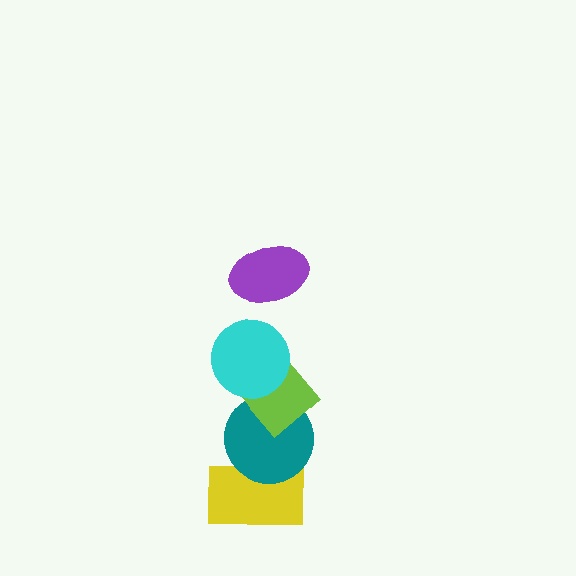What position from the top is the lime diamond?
The lime diamond is 3rd from the top.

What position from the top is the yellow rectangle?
The yellow rectangle is 5th from the top.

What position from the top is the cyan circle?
The cyan circle is 2nd from the top.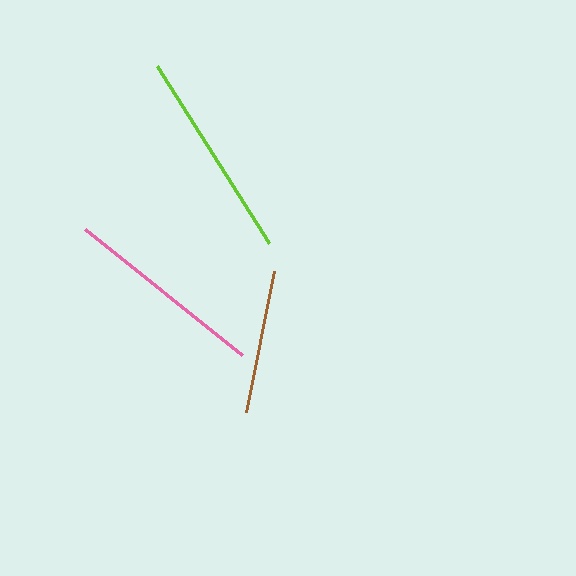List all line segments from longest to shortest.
From longest to shortest: lime, pink, brown.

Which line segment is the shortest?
The brown line is the shortest at approximately 144 pixels.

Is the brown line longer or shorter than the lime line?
The lime line is longer than the brown line.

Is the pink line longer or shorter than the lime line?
The lime line is longer than the pink line.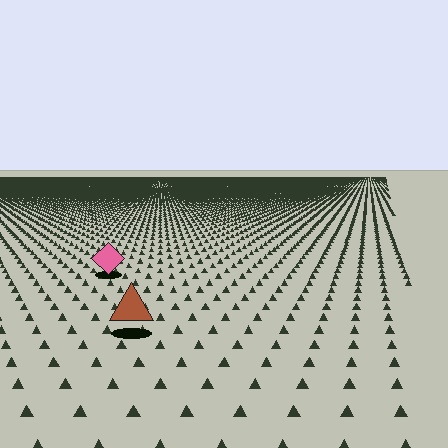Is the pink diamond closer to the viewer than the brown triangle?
No. The brown triangle is closer — you can tell from the texture gradient: the ground texture is coarser near it.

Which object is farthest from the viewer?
The pink diamond is farthest from the viewer. It appears smaller and the ground texture around it is denser.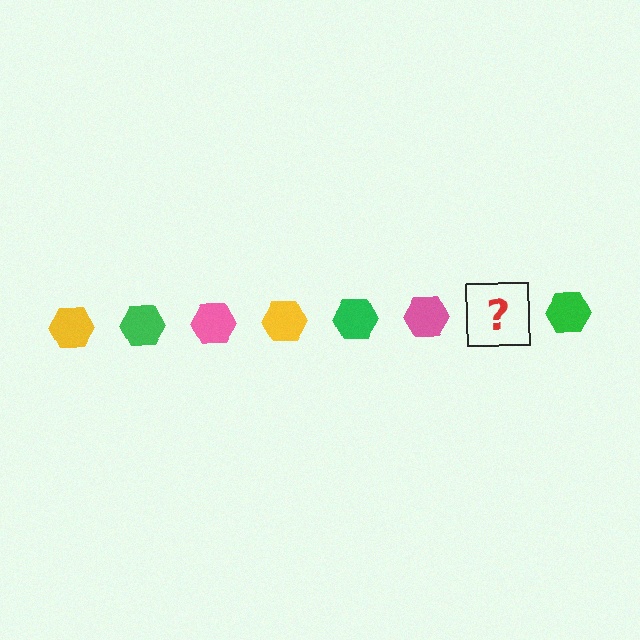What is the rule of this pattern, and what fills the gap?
The rule is that the pattern cycles through yellow, green, pink hexagons. The gap should be filled with a yellow hexagon.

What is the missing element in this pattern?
The missing element is a yellow hexagon.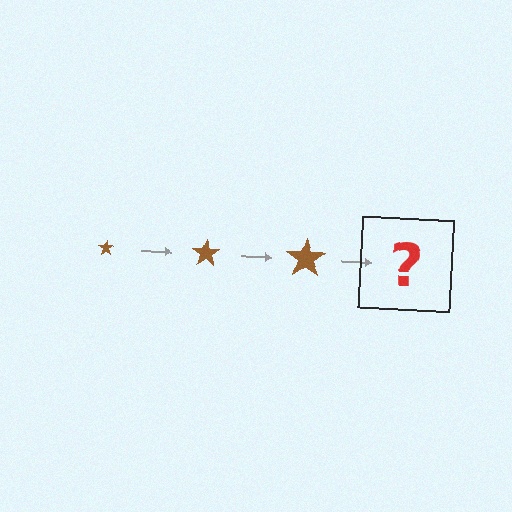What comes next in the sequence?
The next element should be a brown star, larger than the previous one.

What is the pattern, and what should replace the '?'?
The pattern is that the star gets progressively larger each step. The '?' should be a brown star, larger than the previous one.